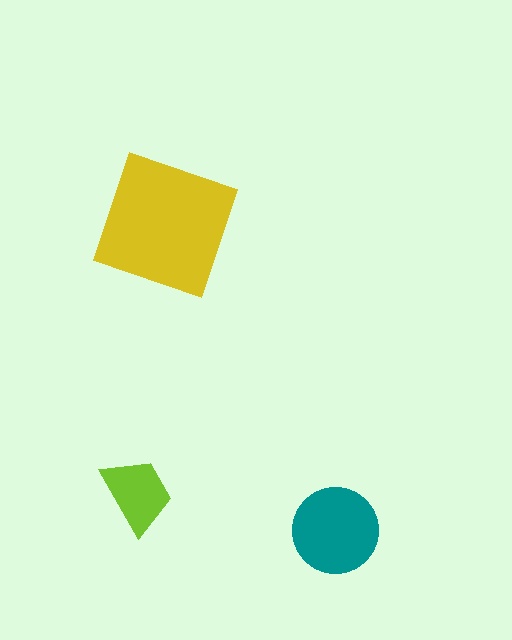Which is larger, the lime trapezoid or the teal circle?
The teal circle.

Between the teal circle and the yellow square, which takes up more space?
The yellow square.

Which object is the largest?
The yellow square.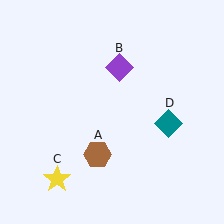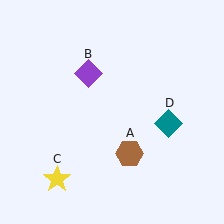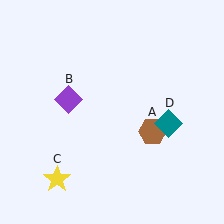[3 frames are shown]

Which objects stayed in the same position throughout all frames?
Yellow star (object C) and teal diamond (object D) remained stationary.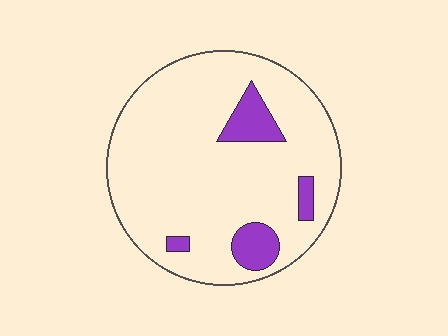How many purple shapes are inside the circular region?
4.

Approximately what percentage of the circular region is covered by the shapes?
Approximately 10%.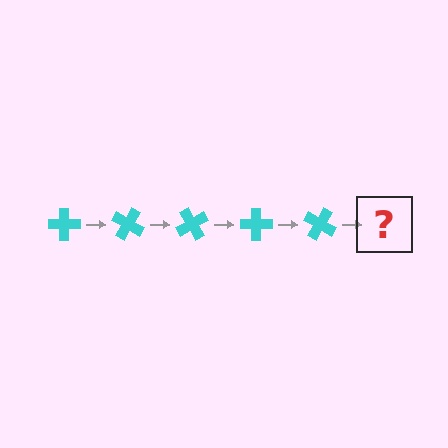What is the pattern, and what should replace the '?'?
The pattern is that the cross rotates 30 degrees each step. The '?' should be a cyan cross rotated 150 degrees.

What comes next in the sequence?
The next element should be a cyan cross rotated 150 degrees.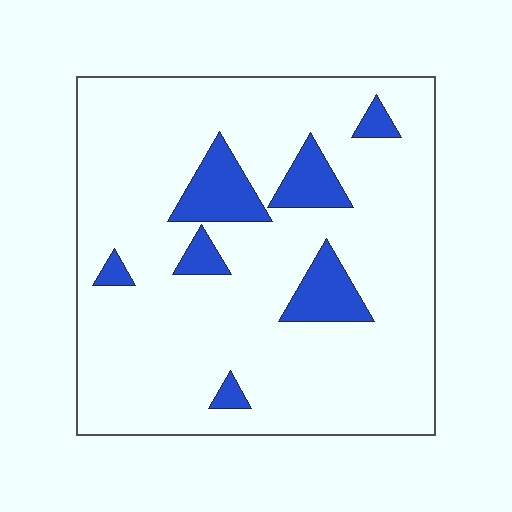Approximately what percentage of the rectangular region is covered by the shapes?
Approximately 15%.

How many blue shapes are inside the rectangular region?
7.